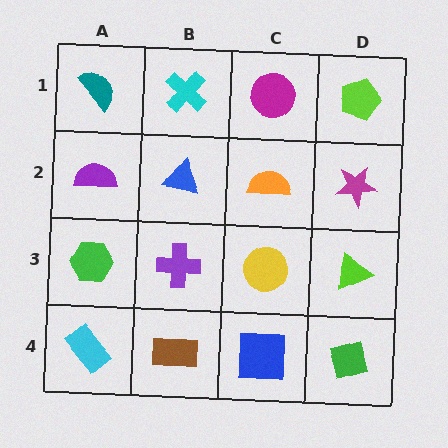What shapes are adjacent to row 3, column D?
A magenta star (row 2, column D), a green square (row 4, column D), a yellow circle (row 3, column C).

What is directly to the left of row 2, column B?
A purple semicircle.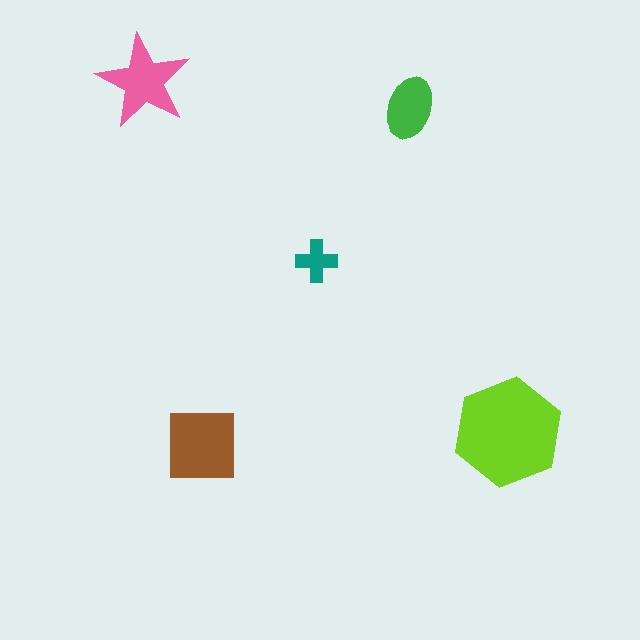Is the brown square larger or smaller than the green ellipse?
Larger.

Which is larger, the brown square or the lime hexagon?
The lime hexagon.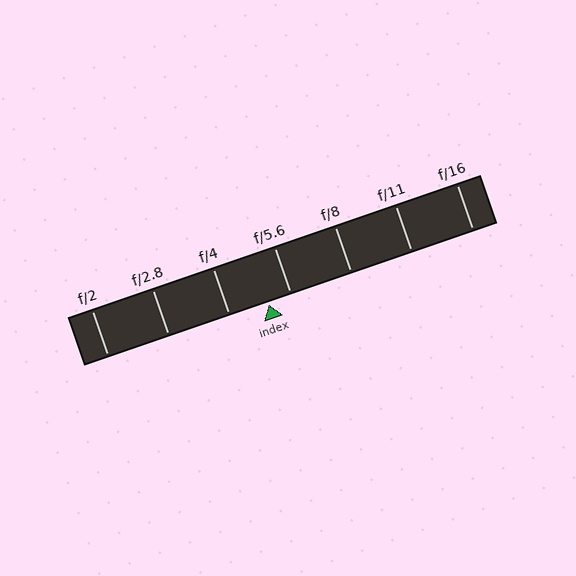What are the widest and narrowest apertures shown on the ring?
The widest aperture shown is f/2 and the narrowest is f/16.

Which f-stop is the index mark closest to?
The index mark is closest to f/5.6.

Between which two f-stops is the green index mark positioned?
The index mark is between f/4 and f/5.6.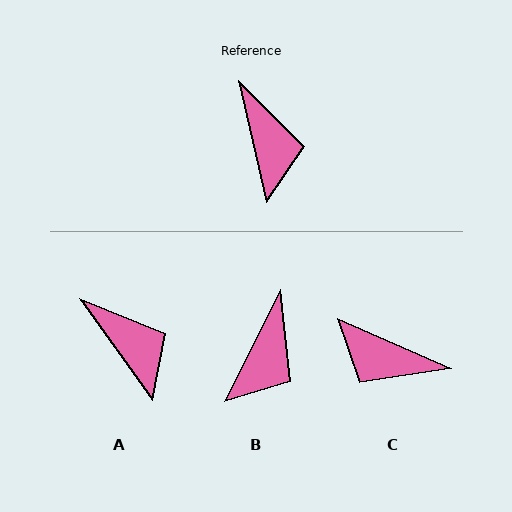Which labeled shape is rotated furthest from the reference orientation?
C, about 127 degrees away.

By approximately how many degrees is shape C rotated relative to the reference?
Approximately 127 degrees clockwise.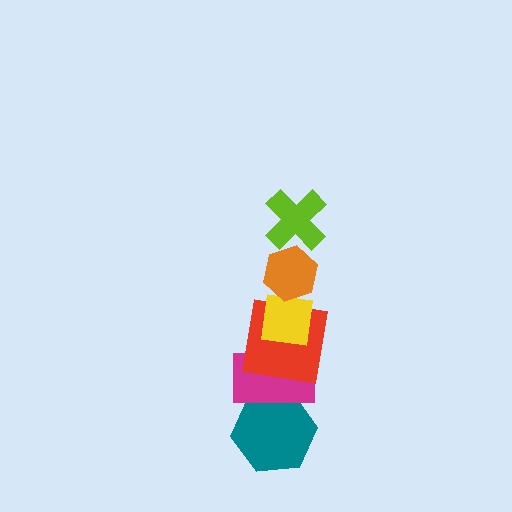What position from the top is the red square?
The red square is 4th from the top.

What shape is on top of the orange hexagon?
The lime cross is on top of the orange hexagon.